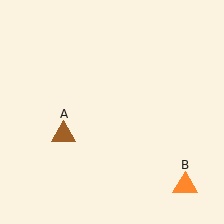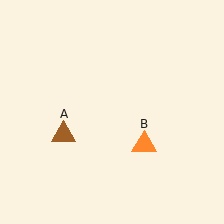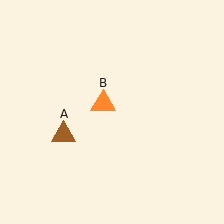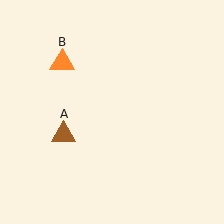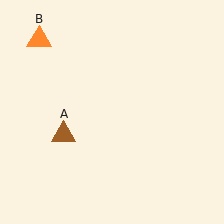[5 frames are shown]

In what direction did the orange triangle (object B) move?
The orange triangle (object B) moved up and to the left.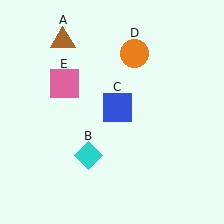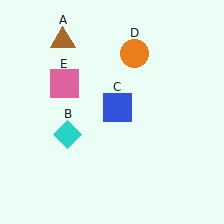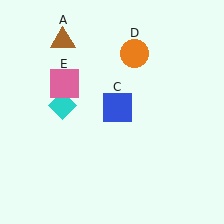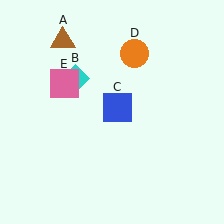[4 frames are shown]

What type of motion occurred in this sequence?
The cyan diamond (object B) rotated clockwise around the center of the scene.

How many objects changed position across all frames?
1 object changed position: cyan diamond (object B).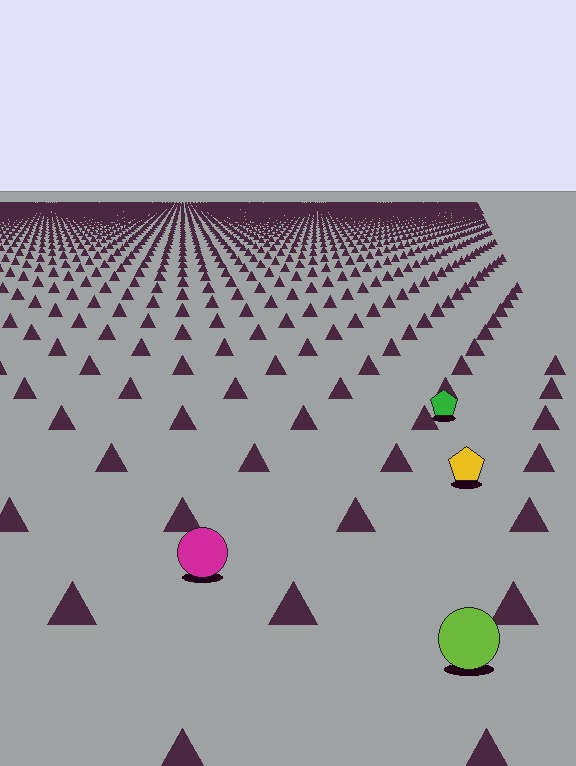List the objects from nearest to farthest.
From nearest to farthest: the lime circle, the magenta circle, the yellow pentagon, the green pentagon.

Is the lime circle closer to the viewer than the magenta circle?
Yes. The lime circle is closer — you can tell from the texture gradient: the ground texture is coarser near it.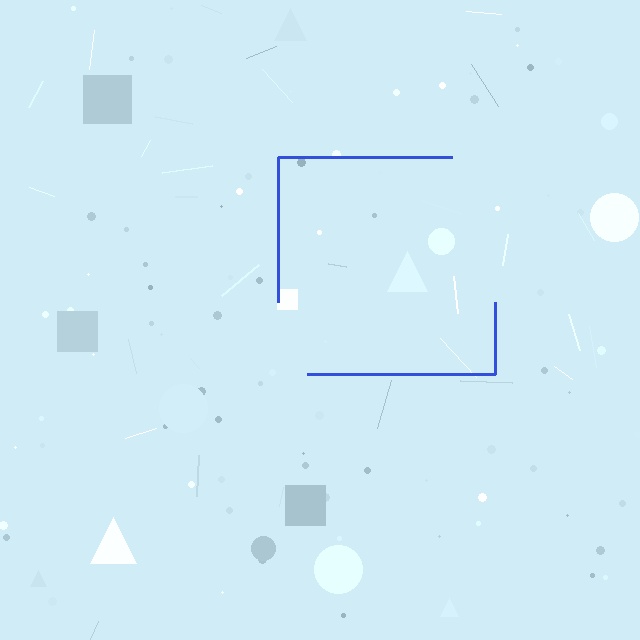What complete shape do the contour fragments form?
The contour fragments form a square.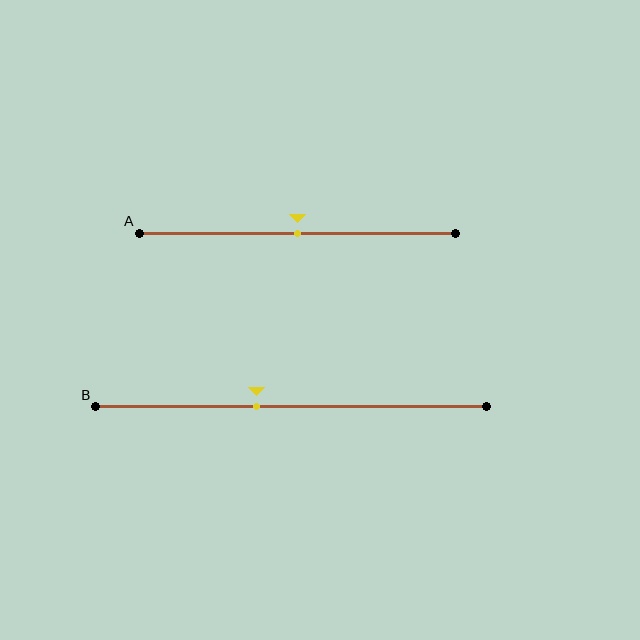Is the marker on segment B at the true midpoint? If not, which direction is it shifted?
No, the marker on segment B is shifted to the left by about 9% of the segment length.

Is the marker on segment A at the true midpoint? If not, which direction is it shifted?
Yes, the marker on segment A is at the true midpoint.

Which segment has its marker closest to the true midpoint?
Segment A has its marker closest to the true midpoint.